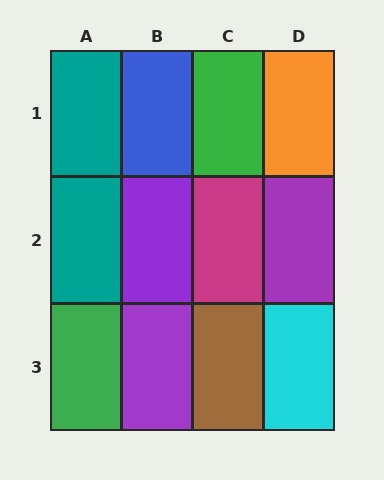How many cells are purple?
3 cells are purple.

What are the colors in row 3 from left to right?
Green, purple, brown, cyan.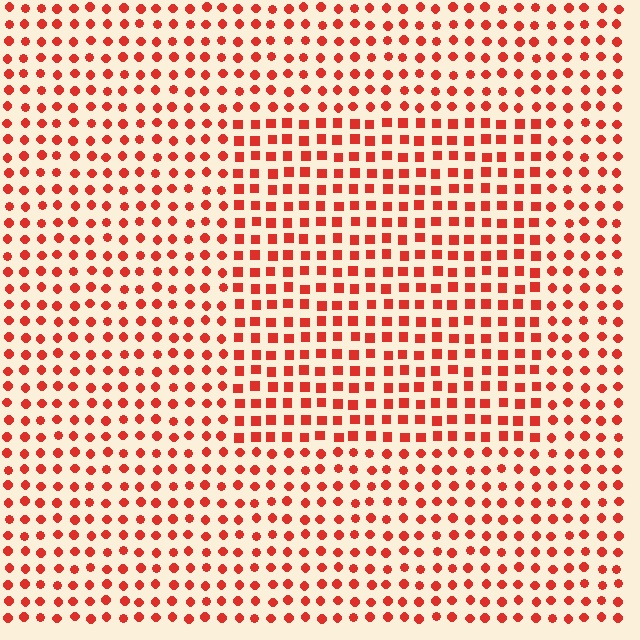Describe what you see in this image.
The image is filled with small red elements arranged in a uniform grid. A rectangle-shaped region contains squares, while the surrounding area contains circles. The boundary is defined purely by the change in element shape.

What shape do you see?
I see a rectangle.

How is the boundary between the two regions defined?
The boundary is defined by a change in element shape: squares inside vs. circles outside. All elements share the same color and spacing.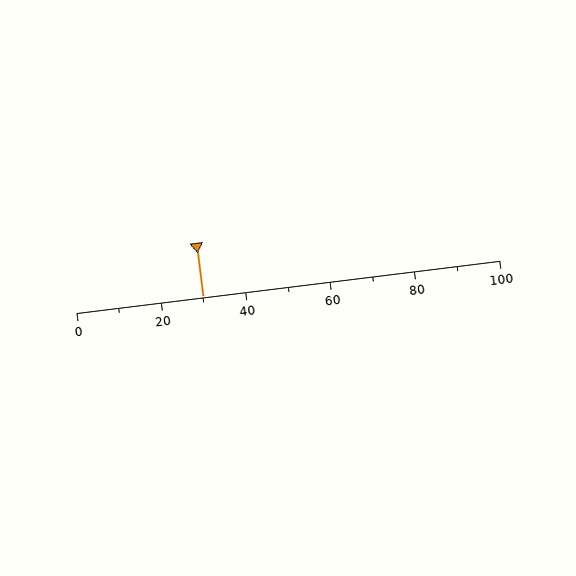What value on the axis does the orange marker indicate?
The marker indicates approximately 30.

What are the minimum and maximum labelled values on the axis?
The axis runs from 0 to 100.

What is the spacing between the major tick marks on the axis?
The major ticks are spaced 20 apart.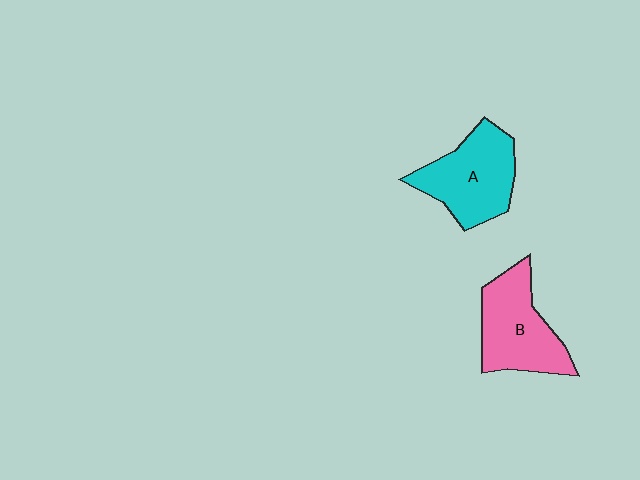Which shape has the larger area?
Shape A (cyan).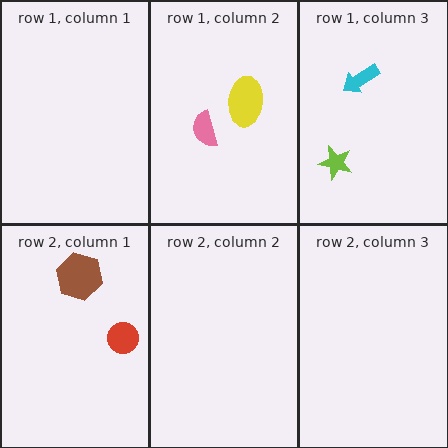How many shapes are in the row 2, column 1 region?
2.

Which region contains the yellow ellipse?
The row 1, column 2 region.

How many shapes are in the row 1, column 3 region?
2.